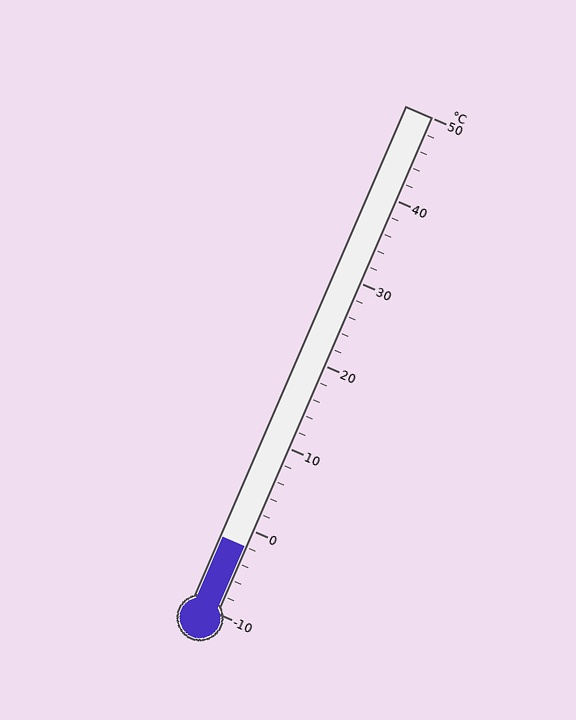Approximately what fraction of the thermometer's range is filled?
The thermometer is filled to approximately 15% of its range.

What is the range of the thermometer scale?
The thermometer scale ranges from -10°C to 50°C.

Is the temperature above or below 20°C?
The temperature is below 20°C.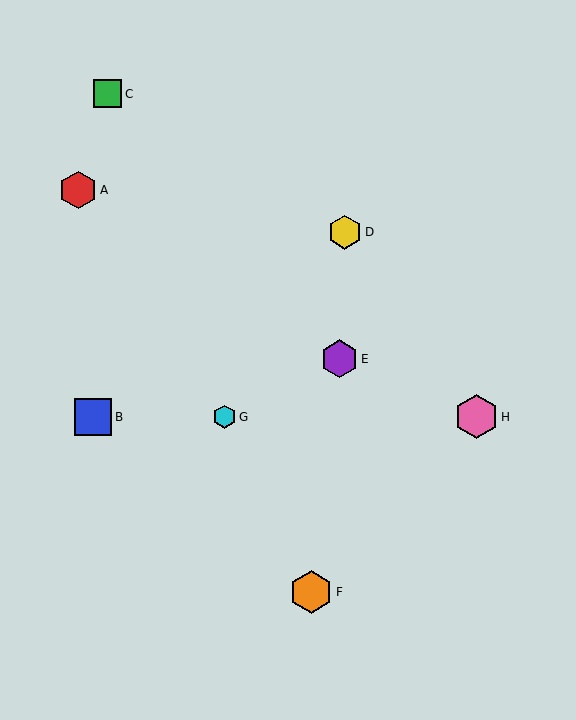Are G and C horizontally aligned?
No, G is at y≈417 and C is at y≈94.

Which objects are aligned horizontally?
Objects B, G, H are aligned horizontally.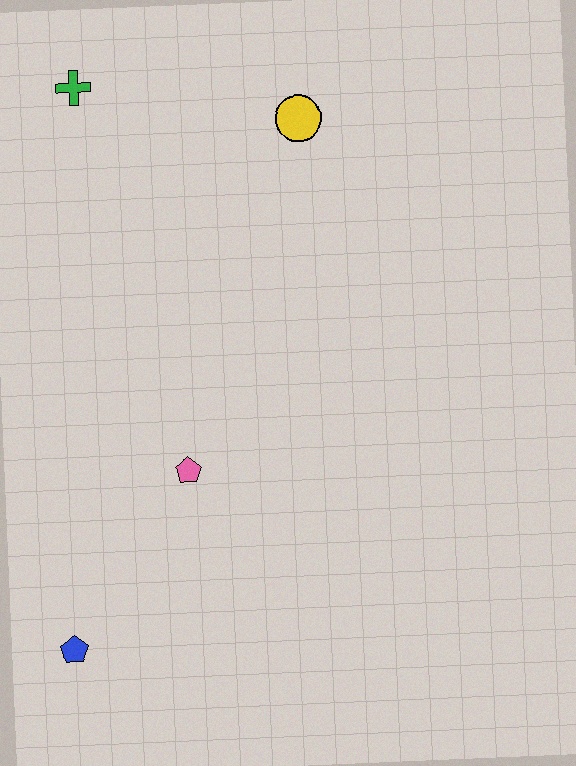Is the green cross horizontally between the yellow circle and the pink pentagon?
No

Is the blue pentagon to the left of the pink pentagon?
Yes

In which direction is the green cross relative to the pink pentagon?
The green cross is above the pink pentagon.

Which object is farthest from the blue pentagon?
The yellow circle is farthest from the blue pentagon.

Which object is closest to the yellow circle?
The green cross is closest to the yellow circle.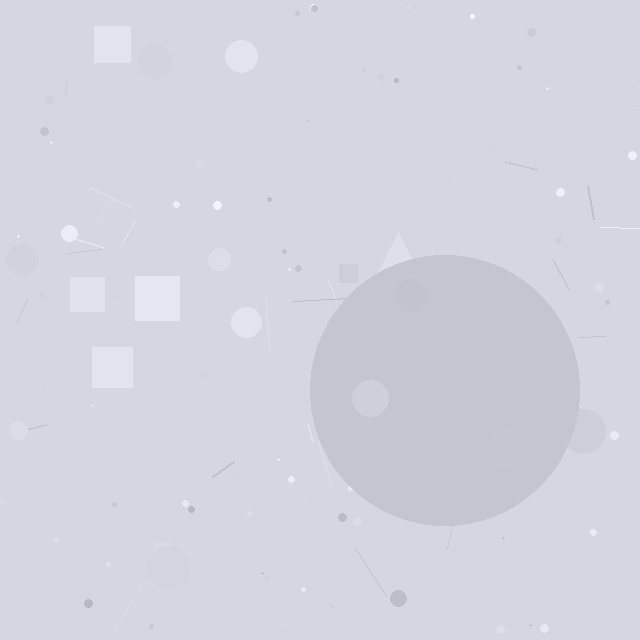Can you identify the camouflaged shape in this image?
The camouflaged shape is a circle.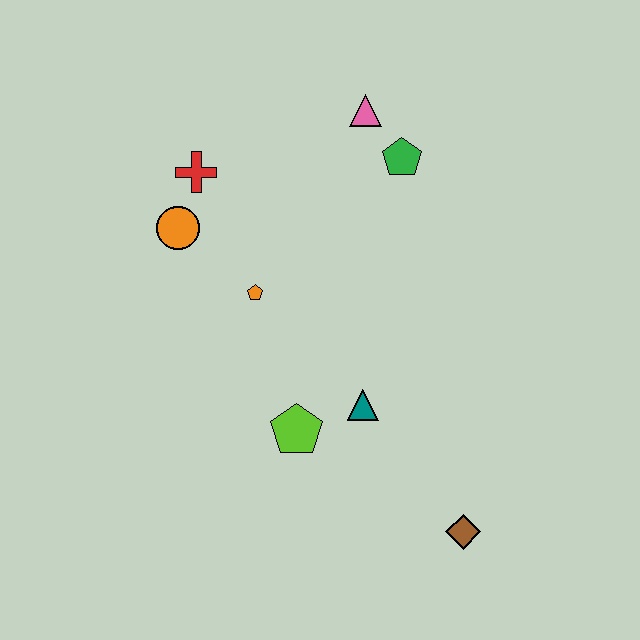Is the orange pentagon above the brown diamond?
Yes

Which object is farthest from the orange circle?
The brown diamond is farthest from the orange circle.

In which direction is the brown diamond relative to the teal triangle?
The brown diamond is below the teal triangle.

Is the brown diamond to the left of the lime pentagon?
No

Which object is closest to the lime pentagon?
The teal triangle is closest to the lime pentagon.